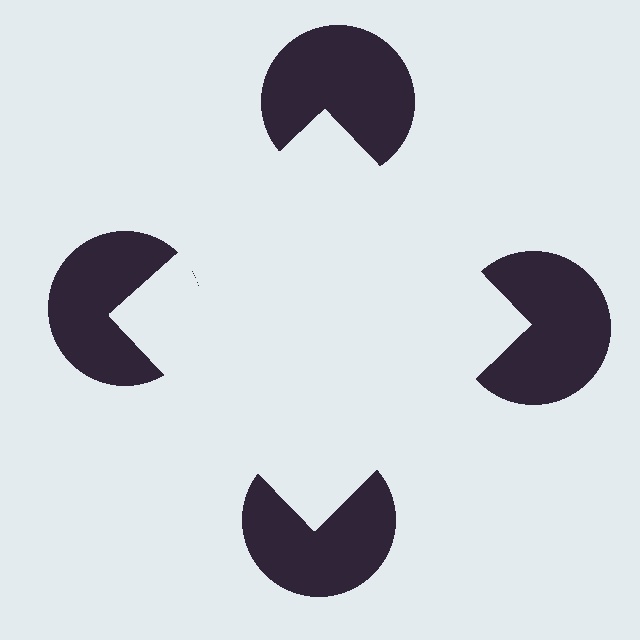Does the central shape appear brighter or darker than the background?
It typically appears slightly brighter than the background, even though no actual brightness change is drawn.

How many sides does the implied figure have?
4 sides.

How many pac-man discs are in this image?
There are 4 — one at each vertex of the illusory square.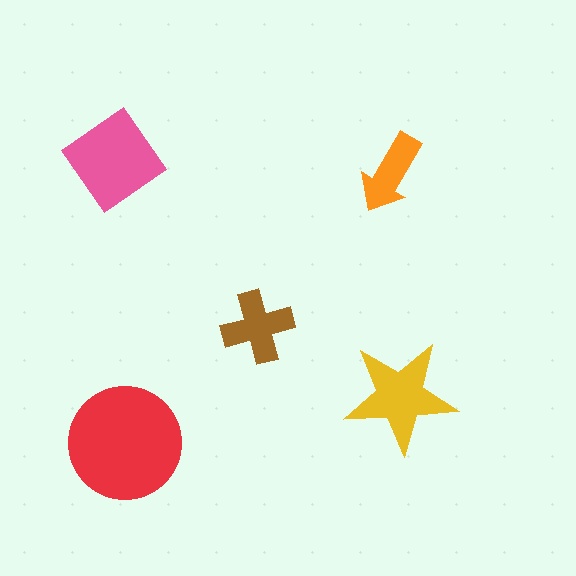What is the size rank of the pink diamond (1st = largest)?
2nd.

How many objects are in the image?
There are 5 objects in the image.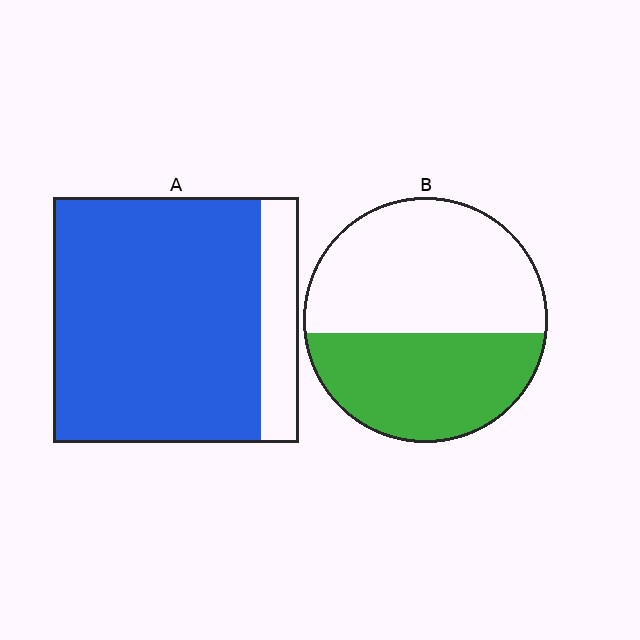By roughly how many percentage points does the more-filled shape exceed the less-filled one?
By roughly 40 percentage points (A over B).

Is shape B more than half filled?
No.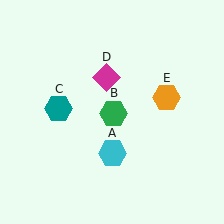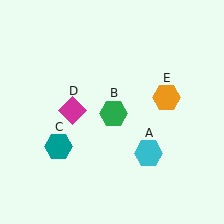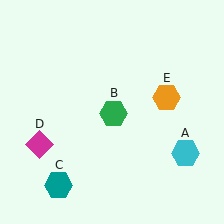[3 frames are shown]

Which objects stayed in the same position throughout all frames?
Green hexagon (object B) and orange hexagon (object E) remained stationary.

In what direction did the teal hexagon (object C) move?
The teal hexagon (object C) moved down.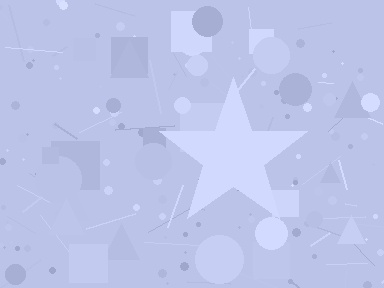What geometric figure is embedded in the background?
A star is embedded in the background.